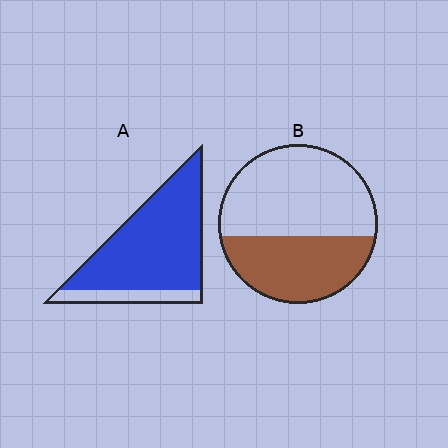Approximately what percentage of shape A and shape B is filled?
A is approximately 85% and B is approximately 40%.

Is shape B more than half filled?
No.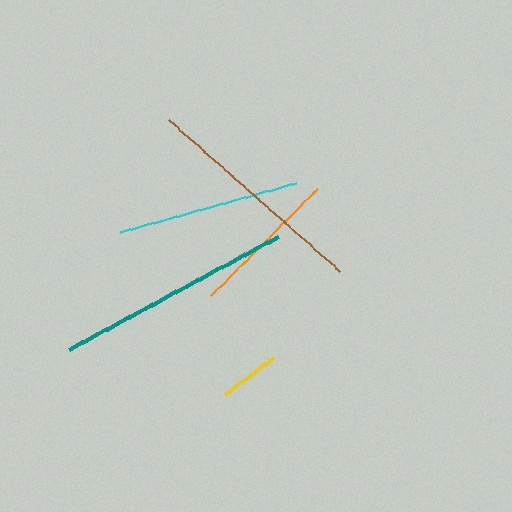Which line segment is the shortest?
The yellow line is the shortest at approximately 61 pixels.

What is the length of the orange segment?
The orange segment is approximately 151 pixels long.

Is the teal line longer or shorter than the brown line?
The teal line is longer than the brown line.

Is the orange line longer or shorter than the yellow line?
The orange line is longer than the yellow line.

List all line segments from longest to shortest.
From longest to shortest: teal, brown, cyan, orange, yellow.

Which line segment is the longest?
The teal line is the longest at approximately 237 pixels.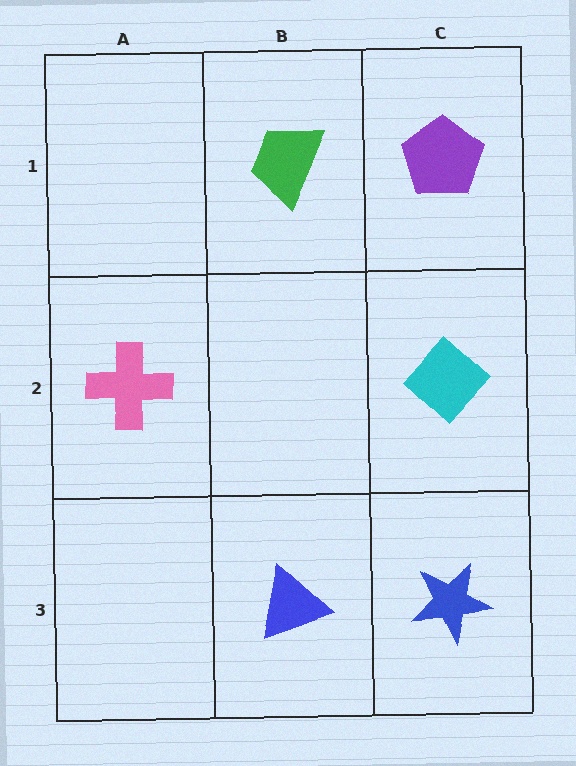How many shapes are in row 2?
2 shapes.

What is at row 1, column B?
A green trapezoid.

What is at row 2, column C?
A cyan diamond.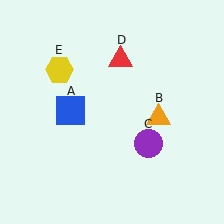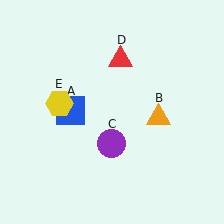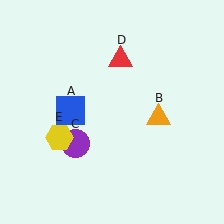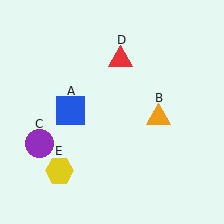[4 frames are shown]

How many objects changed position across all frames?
2 objects changed position: purple circle (object C), yellow hexagon (object E).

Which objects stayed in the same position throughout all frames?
Blue square (object A) and orange triangle (object B) and red triangle (object D) remained stationary.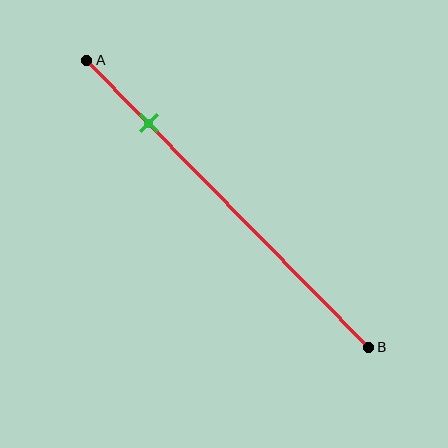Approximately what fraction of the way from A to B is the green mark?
The green mark is approximately 20% of the way from A to B.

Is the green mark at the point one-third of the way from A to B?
No, the mark is at about 20% from A, not at the 33% one-third point.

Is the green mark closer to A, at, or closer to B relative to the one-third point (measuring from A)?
The green mark is closer to point A than the one-third point of segment AB.